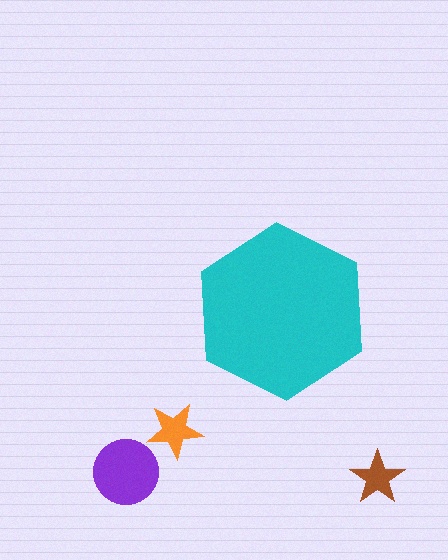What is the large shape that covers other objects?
A cyan hexagon.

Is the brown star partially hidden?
No, the brown star is fully visible.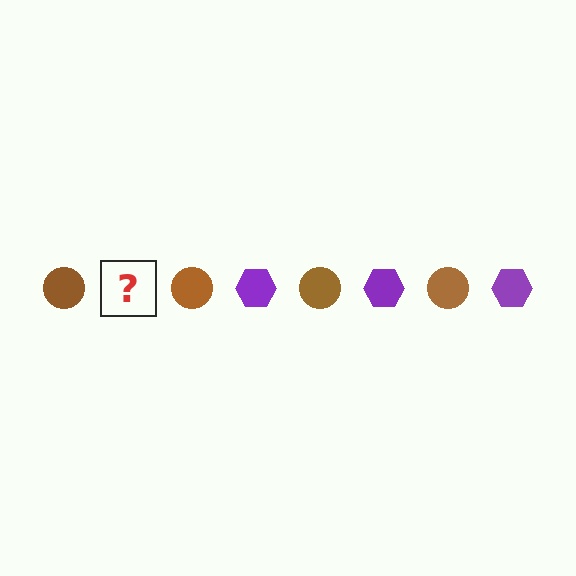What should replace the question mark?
The question mark should be replaced with a purple hexagon.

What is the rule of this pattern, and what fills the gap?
The rule is that the pattern alternates between brown circle and purple hexagon. The gap should be filled with a purple hexagon.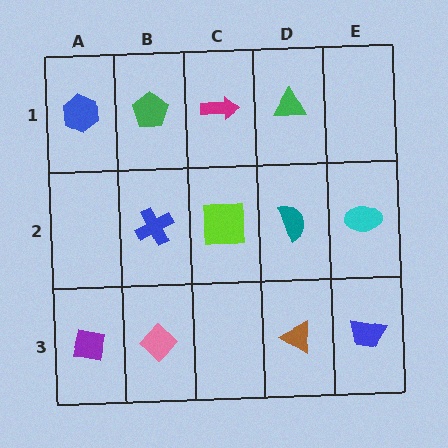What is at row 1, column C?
A magenta arrow.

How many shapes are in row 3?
4 shapes.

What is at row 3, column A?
A purple square.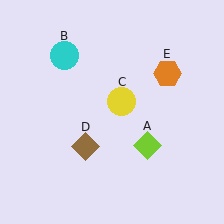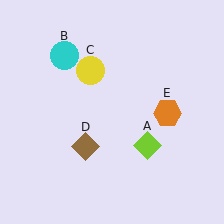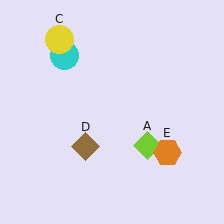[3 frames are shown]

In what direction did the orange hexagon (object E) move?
The orange hexagon (object E) moved down.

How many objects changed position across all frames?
2 objects changed position: yellow circle (object C), orange hexagon (object E).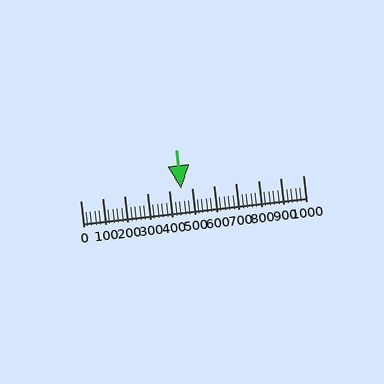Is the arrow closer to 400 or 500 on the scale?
The arrow is closer to 500.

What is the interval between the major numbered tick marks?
The major tick marks are spaced 100 units apart.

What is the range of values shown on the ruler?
The ruler shows values from 0 to 1000.